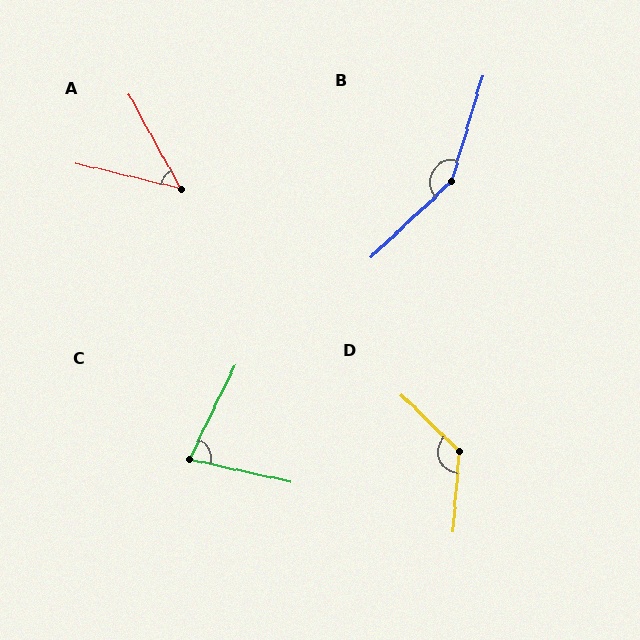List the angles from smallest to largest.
A (48°), C (76°), D (130°), B (150°).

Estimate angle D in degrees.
Approximately 130 degrees.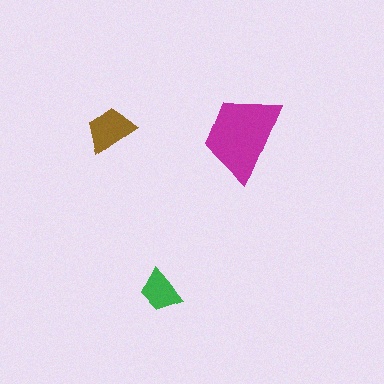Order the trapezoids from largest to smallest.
the magenta one, the brown one, the green one.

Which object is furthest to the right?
The magenta trapezoid is rightmost.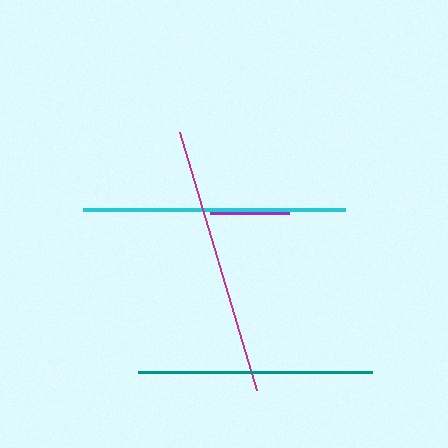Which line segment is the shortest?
The purple line is the shortest at approximately 79 pixels.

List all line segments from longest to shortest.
From longest to shortest: magenta, cyan, teal, purple.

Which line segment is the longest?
The magenta line is the longest at approximately 270 pixels.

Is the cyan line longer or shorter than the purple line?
The cyan line is longer than the purple line.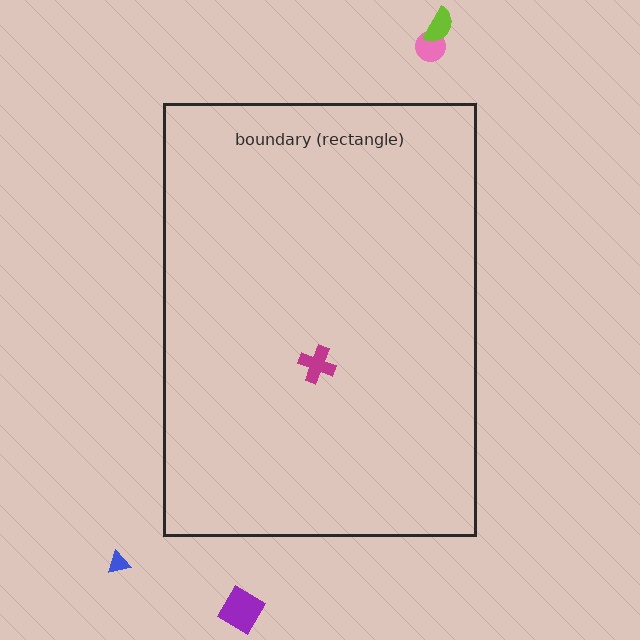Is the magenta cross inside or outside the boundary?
Inside.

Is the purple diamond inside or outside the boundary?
Outside.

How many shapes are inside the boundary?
1 inside, 4 outside.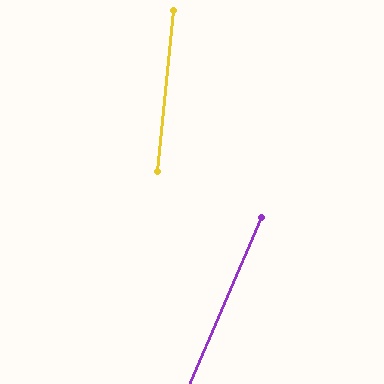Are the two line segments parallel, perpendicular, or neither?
Neither parallel nor perpendicular — they differ by about 18°.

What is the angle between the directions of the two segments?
Approximately 18 degrees.